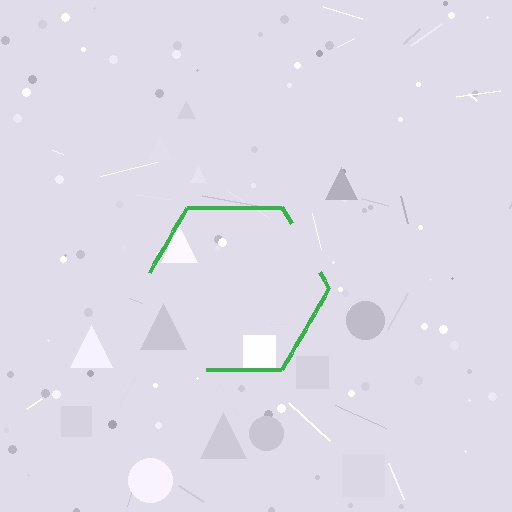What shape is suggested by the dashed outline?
The dashed outline suggests a hexagon.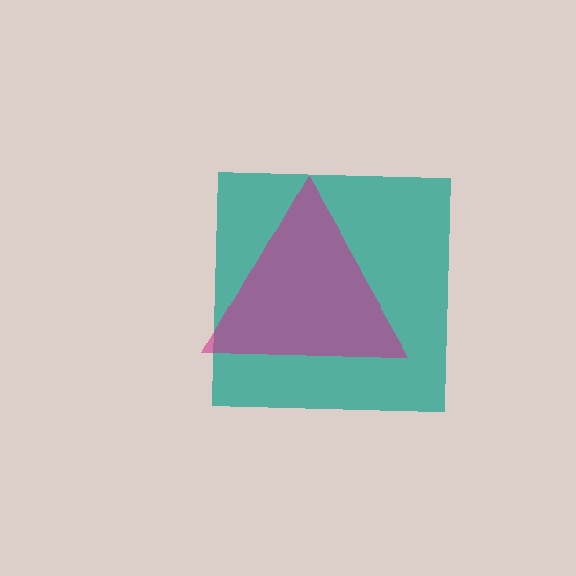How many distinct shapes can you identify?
There are 2 distinct shapes: a teal square, a magenta triangle.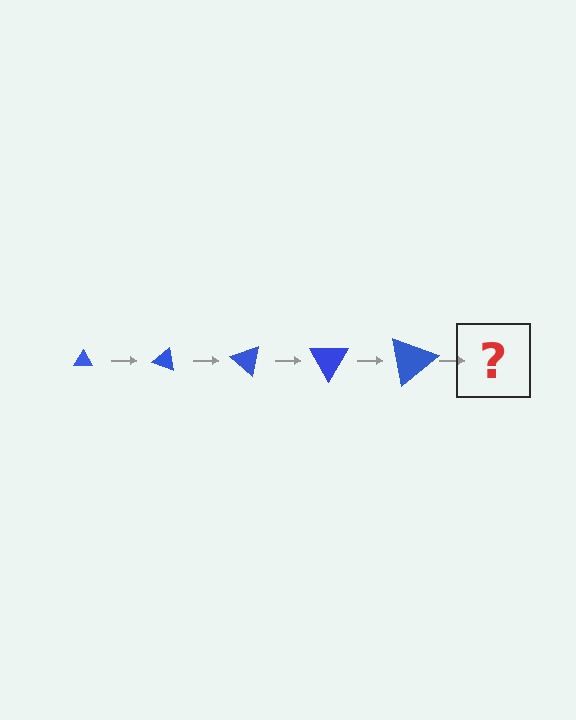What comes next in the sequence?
The next element should be a triangle, larger than the previous one and rotated 100 degrees from the start.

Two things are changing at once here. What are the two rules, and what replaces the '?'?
The two rules are that the triangle grows larger each step and it rotates 20 degrees each step. The '?' should be a triangle, larger than the previous one and rotated 100 degrees from the start.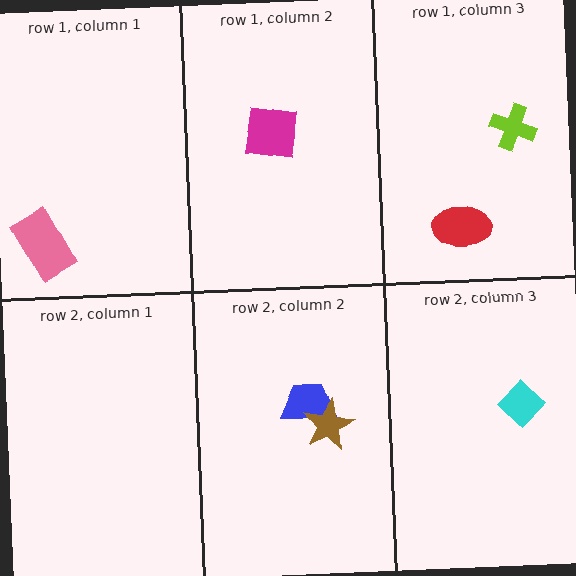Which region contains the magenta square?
The row 1, column 2 region.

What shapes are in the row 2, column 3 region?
The cyan diamond.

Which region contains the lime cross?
The row 1, column 3 region.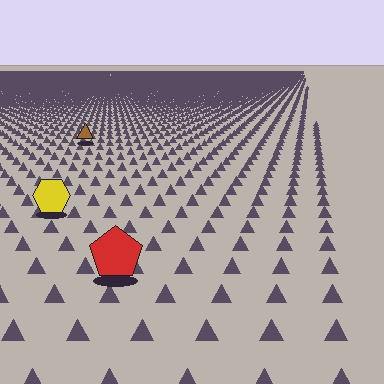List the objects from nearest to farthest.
From nearest to farthest: the red pentagon, the yellow hexagon, the brown triangle.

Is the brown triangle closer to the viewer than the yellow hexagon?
No. The yellow hexagon is closer — you can tell from the texture gradient: the ground texture is coarser near it.